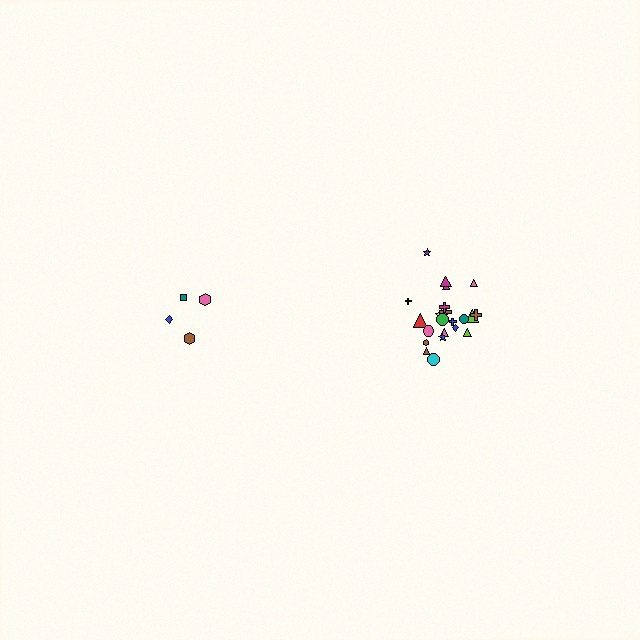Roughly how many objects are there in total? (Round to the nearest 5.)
Roughly 25 objects in total.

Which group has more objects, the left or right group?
The right group.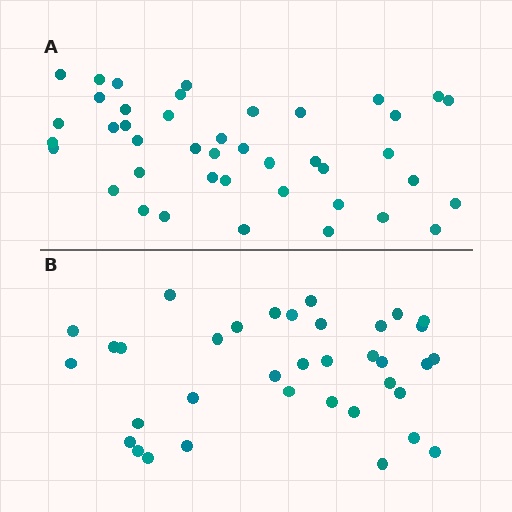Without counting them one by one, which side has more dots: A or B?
Region A (the top region) has more dots.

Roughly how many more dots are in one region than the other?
Region A has about 6 more dots than region B.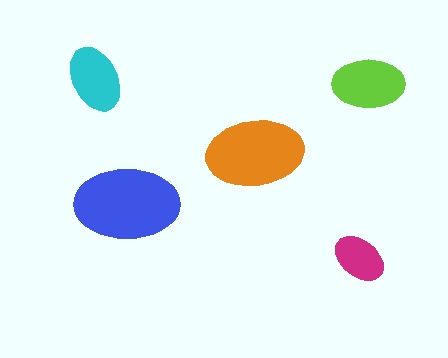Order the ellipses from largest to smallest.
the blue one, the orange one, the lime one, the cyan one, the magenta one.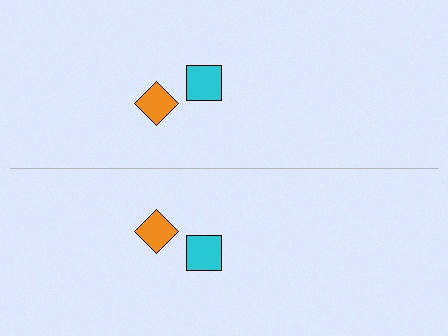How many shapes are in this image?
There are 4 shapes in this image.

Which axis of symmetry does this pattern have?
The pattern has a horizontal axis of symmetry running through the center of the image.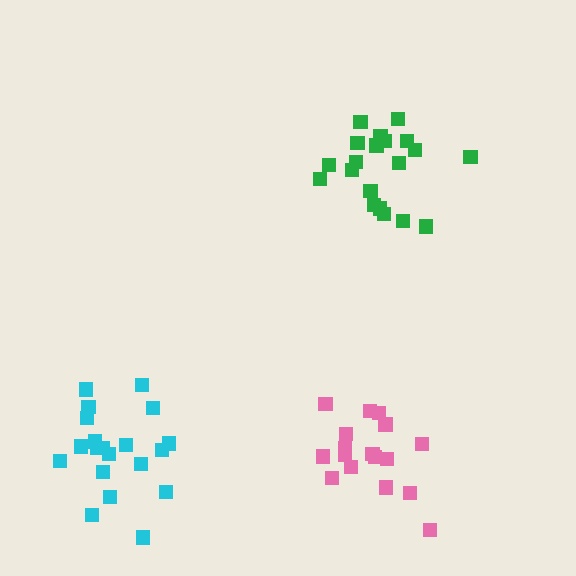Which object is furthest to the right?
The green cluster is rightmost.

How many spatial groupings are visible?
There are 3 spatial groupings.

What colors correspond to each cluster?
The clusters are colored: green, pink, cyan.